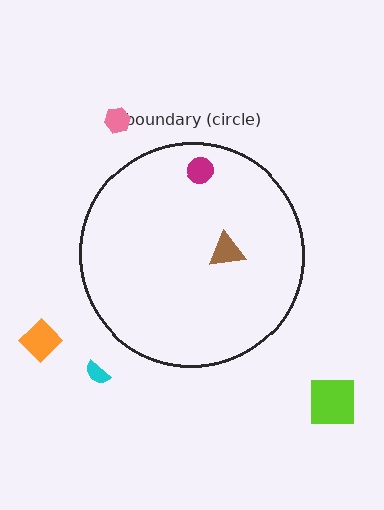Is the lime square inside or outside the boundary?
Outside.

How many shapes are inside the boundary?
2 inside, 4 outside.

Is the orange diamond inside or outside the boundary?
Outside.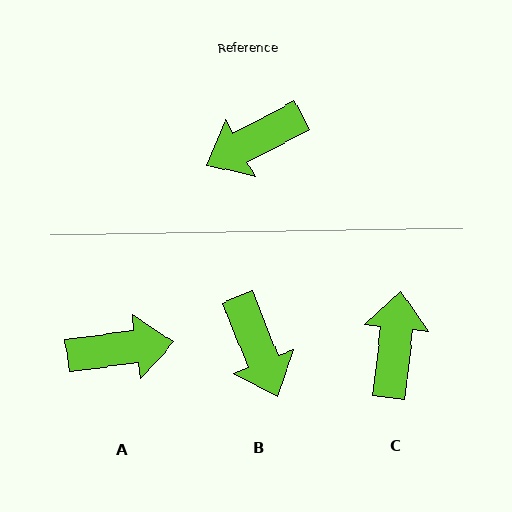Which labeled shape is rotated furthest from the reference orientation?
A, about 160 degrees away.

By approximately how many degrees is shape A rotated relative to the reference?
Approximately 160 degrees counter-clockwise.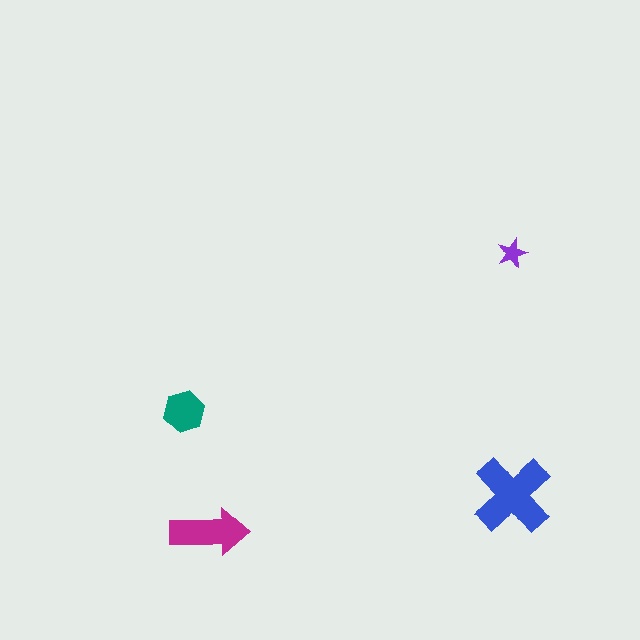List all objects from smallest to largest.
The purple star, the teal hexagon, the magenta arrow, the blue cross.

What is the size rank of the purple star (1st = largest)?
4th.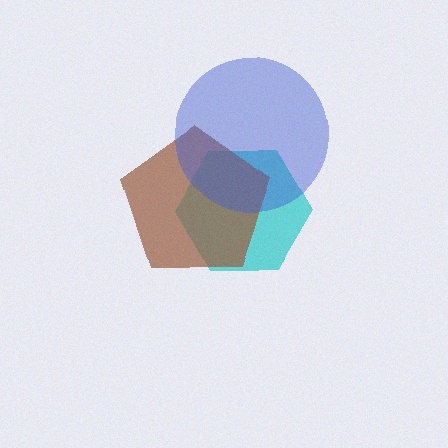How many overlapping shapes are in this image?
There are 3 overlapping shapes in the image.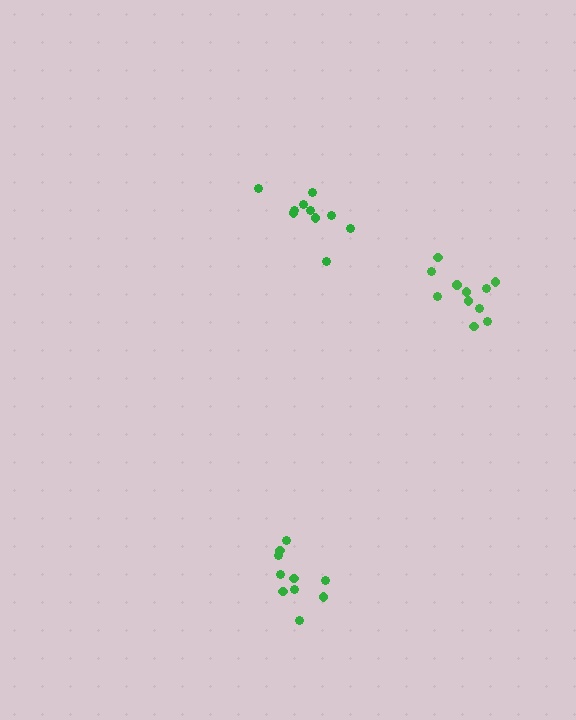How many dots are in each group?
Group 1: 10 dots, Group 2: 10 dots, Group 3: 11 dots (31 total).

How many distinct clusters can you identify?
There are 3 distinct clusters.